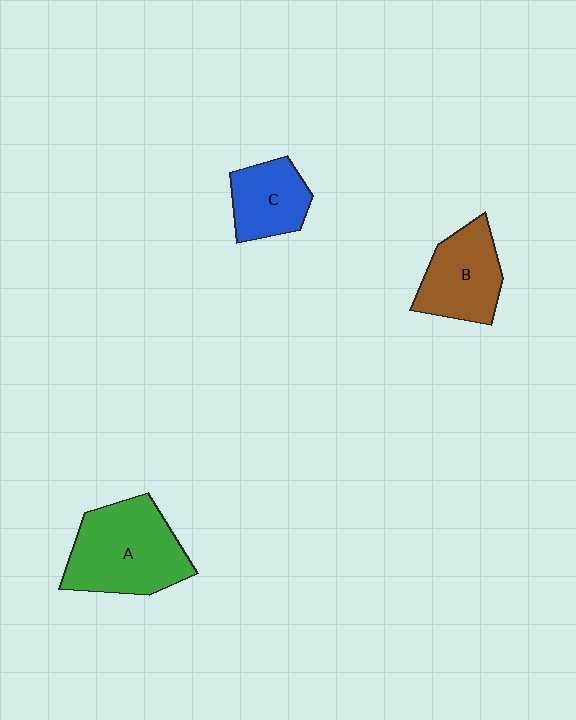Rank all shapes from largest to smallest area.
From largest to smallest: A (green), B (brown), C (blue).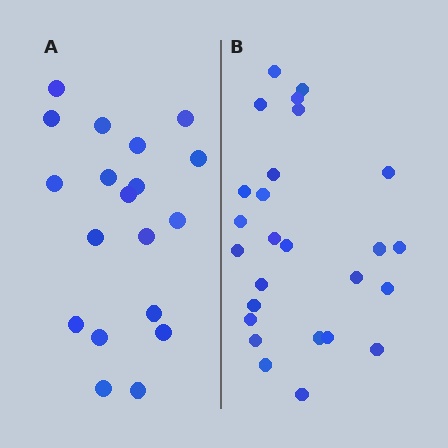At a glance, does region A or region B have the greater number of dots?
Region B (the right region) has more dots.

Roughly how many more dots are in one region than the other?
Region B has roughly 8 or so more dots than region A.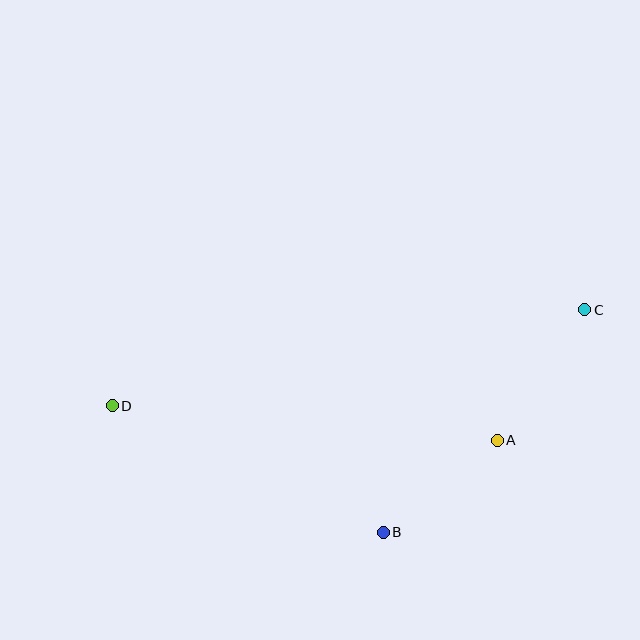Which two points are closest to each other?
Points A and B are closest to each other.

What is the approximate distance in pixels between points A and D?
The distance between A and D is approximately 387 pixels.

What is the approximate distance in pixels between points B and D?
The distance between B and D is approximately 299 pixels.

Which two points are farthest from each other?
Points C and D are farthest from each other.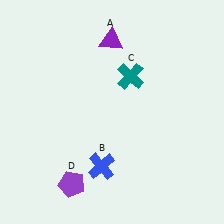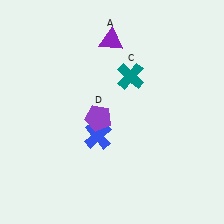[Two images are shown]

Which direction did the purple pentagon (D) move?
The purple pentagon (D) moved up.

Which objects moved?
The objects that moved are: the blue cross (B), the purple pentagon (D).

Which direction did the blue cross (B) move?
The blue cross (B) moved up.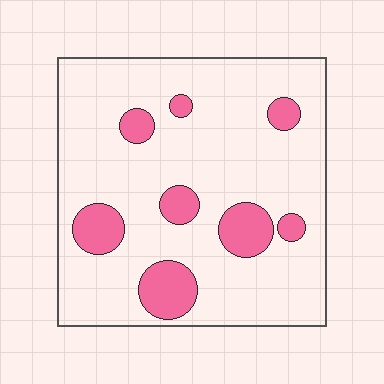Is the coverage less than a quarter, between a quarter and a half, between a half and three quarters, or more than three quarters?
Less than a quarter.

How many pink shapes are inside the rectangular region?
8.